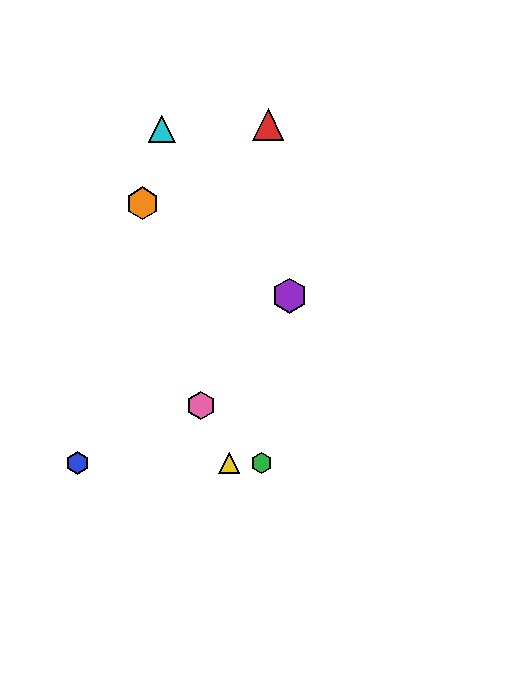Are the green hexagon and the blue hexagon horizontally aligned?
Yes, both are at y≈463.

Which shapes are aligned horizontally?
The blue hexagon, the green hexagon, the yellow triangle are aligned horizontally.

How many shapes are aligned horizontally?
3 shapes (the blue hexagon, the green hexagon, the yellow triangle) are aligned horizontally.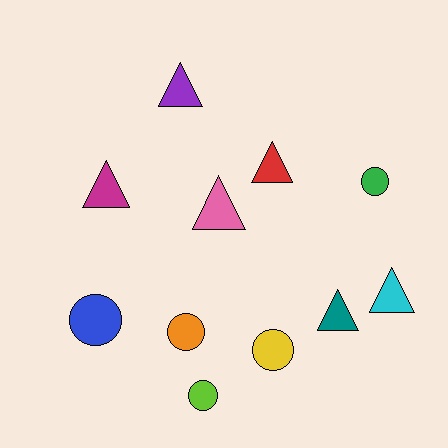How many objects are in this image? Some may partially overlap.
There are 11 objects.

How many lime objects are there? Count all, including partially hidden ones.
There is 1 lime object.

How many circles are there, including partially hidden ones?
There are 5 circles.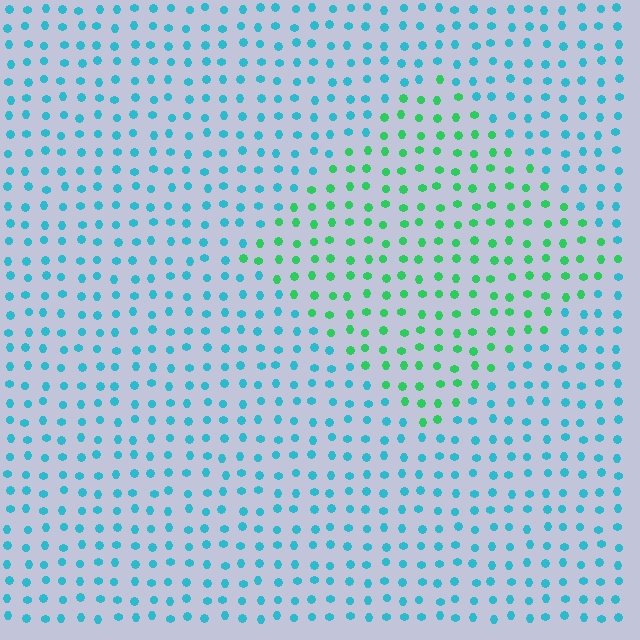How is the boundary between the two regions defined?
The boundary is defined purely by a slight shift in hue (about 49 degrees). Spacing, size, and orientation are identical on both sides.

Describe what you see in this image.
The image is filled with small cyan elements in a uniform arrangement. A diamond-shaped region is visible where the elements are tinted to a slightly different hue, forming a subtle color boundary.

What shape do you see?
I see a diamond.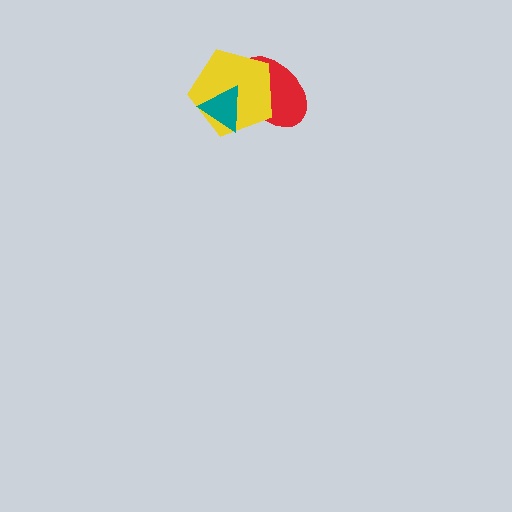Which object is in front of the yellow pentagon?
The teal triangle is in front of the yellow pentagon.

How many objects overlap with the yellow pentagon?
2 objects overlap with the yellow pentagon.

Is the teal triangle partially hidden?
No, no other shape covers it.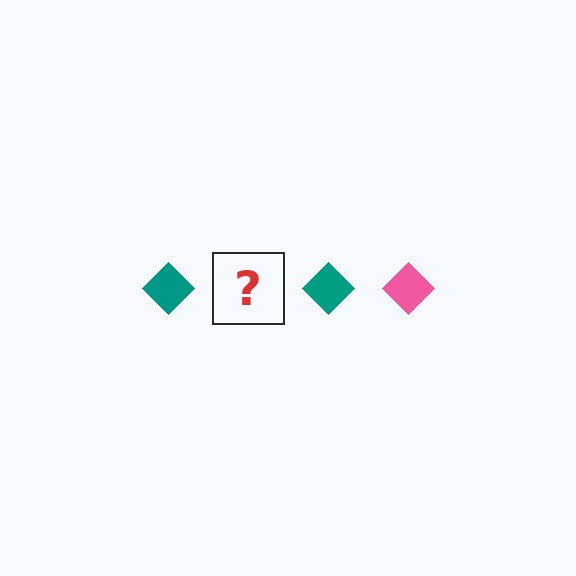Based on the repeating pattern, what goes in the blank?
The blank should be a pink diamond.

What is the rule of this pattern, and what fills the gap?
The rule is that the pattern cycles through teal, pink diamonds. The gap should be filled with a pink diamond.